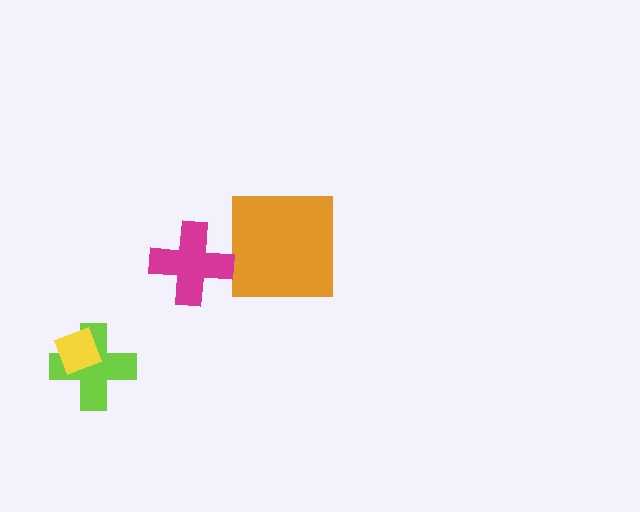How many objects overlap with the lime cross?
1 object overlaps with the lime cross.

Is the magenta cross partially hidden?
No, no other shape covers it.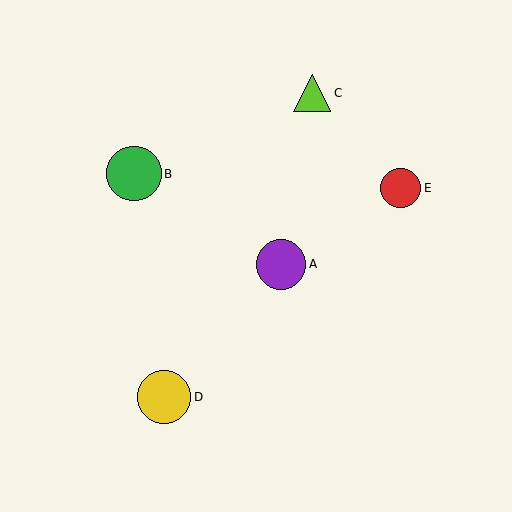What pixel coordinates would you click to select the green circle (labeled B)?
Click at (134, 174) to select the green circle B.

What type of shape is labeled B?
Shape B is a green circle.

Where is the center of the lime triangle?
The center of the lime triangle is at (312, 93).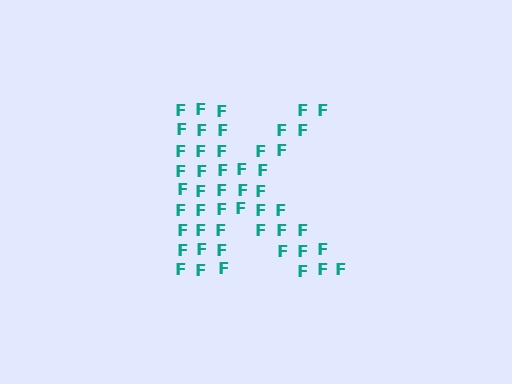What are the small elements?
The small elements are letter F's.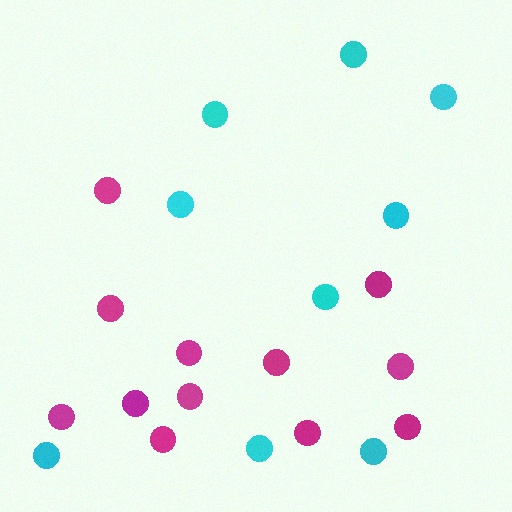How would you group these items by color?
There are 2 groups: one group of magenta circles (12) and one group of cyan circles (9).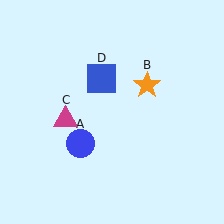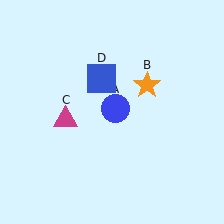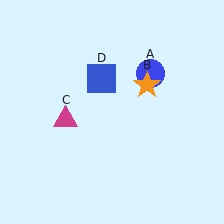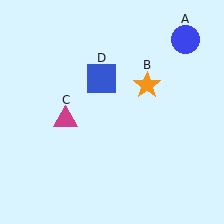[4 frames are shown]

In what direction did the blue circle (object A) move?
The blue circle (object A) moved up and to the right.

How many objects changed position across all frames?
1 object changed position: blue circle (object A).